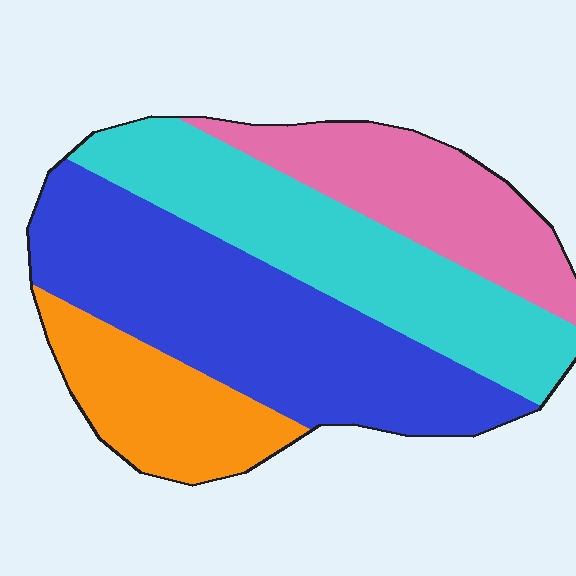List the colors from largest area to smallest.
From largest to smallest: blue, cyan, pink, orange.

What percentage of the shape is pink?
Pink takes up about one fifth (1/5) of the shape.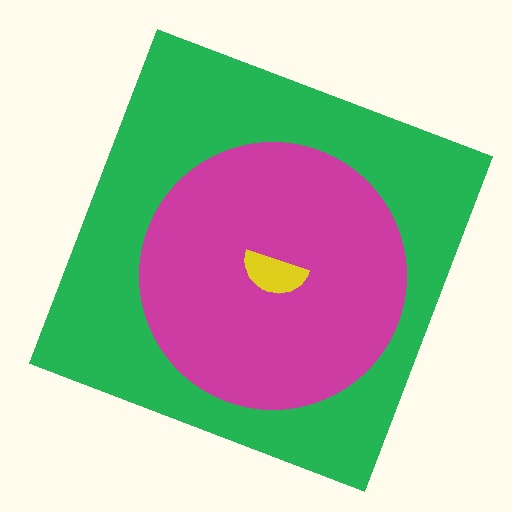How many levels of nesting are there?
3.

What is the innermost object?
The yellow semicircle.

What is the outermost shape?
The green square.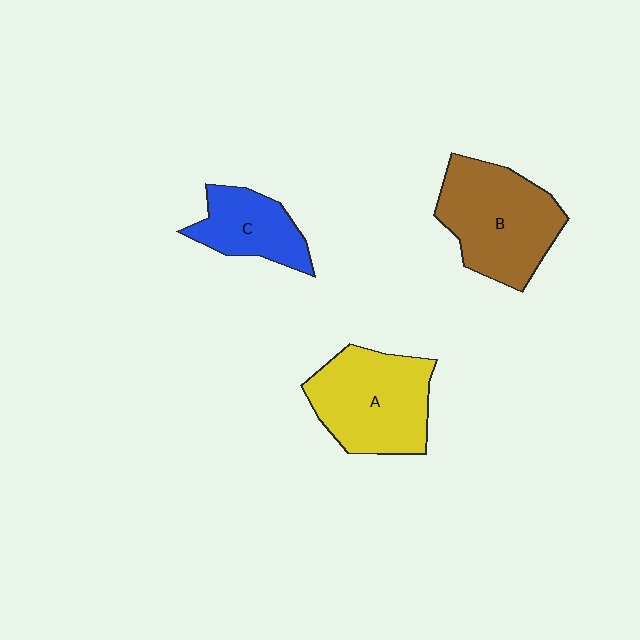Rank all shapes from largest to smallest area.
From largest to smallest: B (brown), A (yellow), C (blue).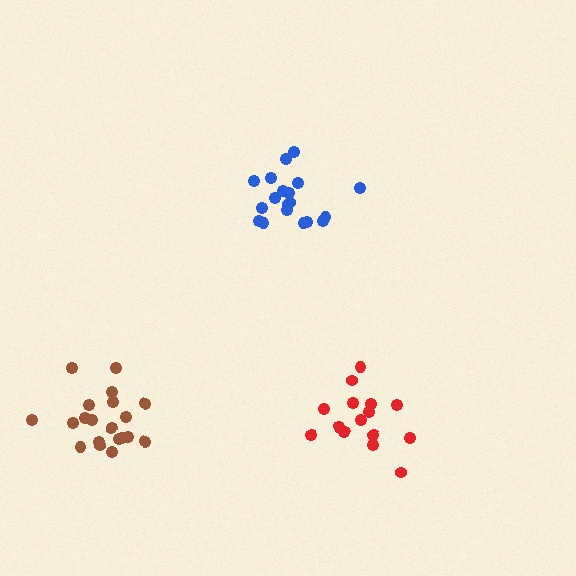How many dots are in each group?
Group 1: 20 dots, Group 2: 19 dots, Group 3: 15 dots (54 total).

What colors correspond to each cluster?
The clusters are colored: brown, blue, red.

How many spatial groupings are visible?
There are 3 spatial groupings.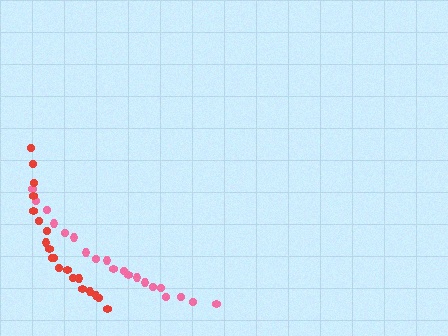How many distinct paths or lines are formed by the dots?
There are 2 distinct paths.